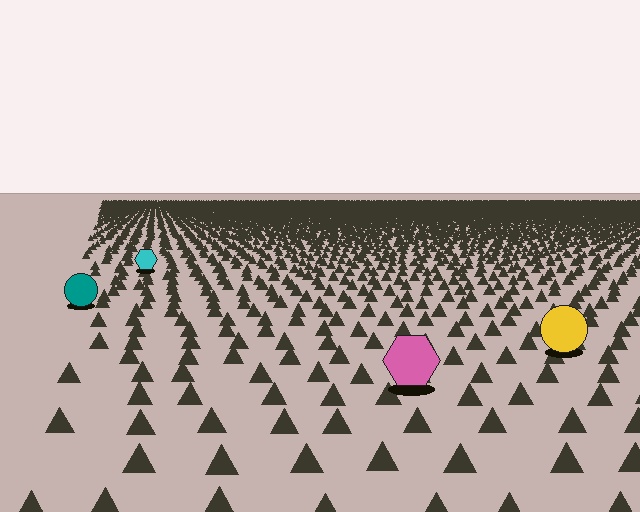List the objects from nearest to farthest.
From nearest to farthest: the pink hexagon, the yellow circle, the teal circle, the cyan hexagon.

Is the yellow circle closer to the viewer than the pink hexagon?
No. The pink hexagon is closer — you can tell from the texture gradient: the ground texture is coarser near it.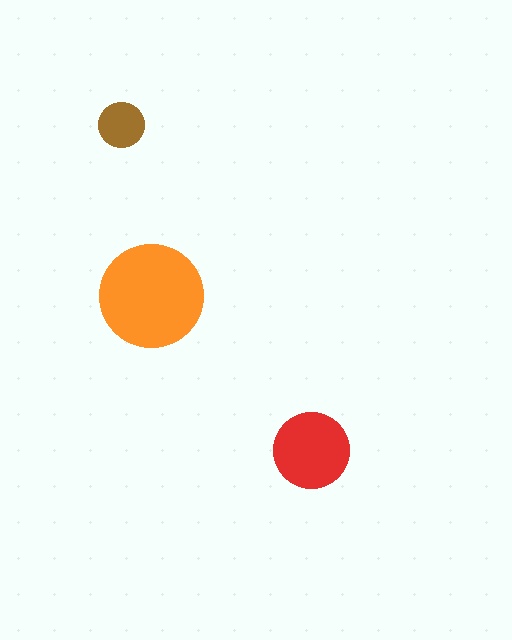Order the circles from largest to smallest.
the orange one, the red one, the brown one.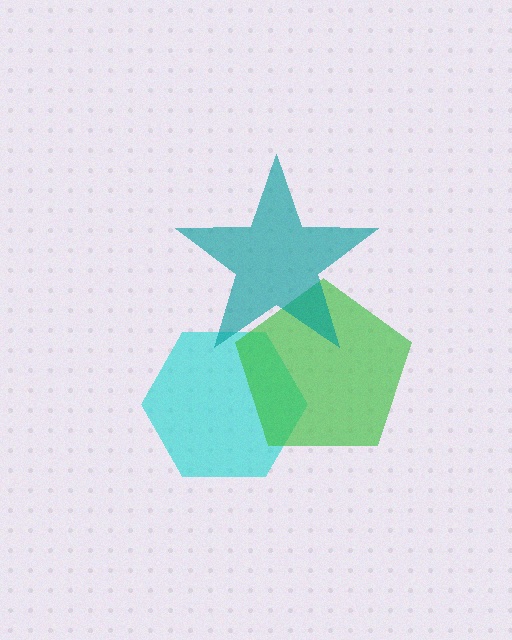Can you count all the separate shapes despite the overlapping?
Yes, there are 3 separate shapes.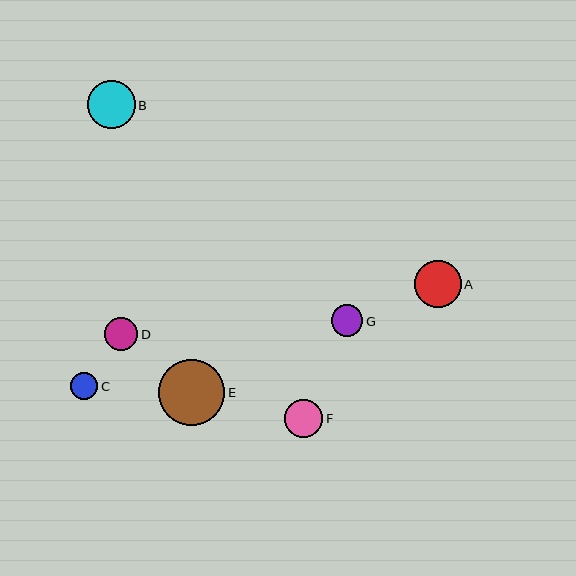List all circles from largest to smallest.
From largest to smallest: E, B, A, F, D, G, C.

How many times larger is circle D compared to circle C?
Circle D is approximately 1.2 times the size of circle C.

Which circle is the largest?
Circle E is the largest with a size of approximately 66 pixels.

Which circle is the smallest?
Circle C is the smallest with a size of approximately 27 pixels.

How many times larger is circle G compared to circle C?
Circle G is approximately 1.2 times the size of circle C.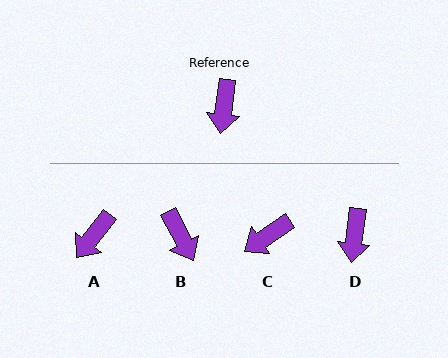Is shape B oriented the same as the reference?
No, it is off by about 35 degrees.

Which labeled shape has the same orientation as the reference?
D.